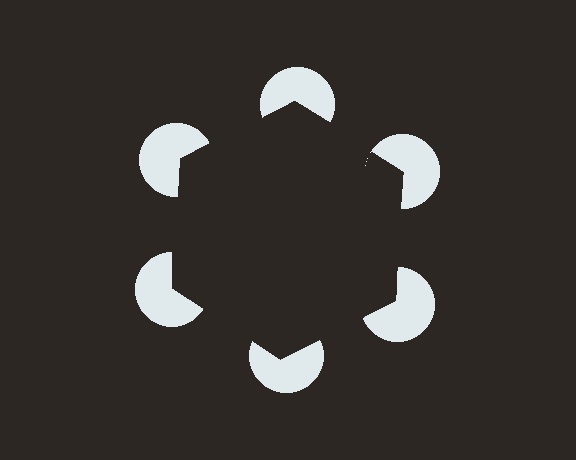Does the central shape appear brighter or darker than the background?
It typically appears slightly darker than the background, even though no actual brightness change is drawn.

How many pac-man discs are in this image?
There are 6 — one at each vertex of the illusory hexagon.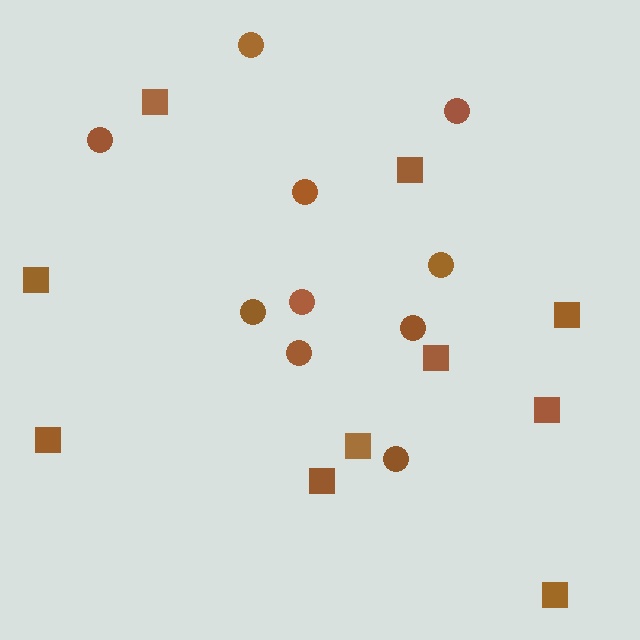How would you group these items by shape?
There are 2 groups: one group of circles (10) and one group of squares (10).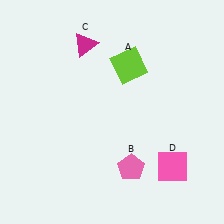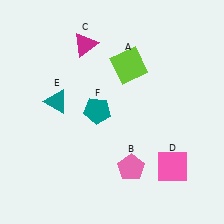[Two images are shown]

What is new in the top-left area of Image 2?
A teal triangle (E) was added in the top-left area of Image 2.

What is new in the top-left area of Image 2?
A teal pentagon (F) was added in the top-left area of Image 2.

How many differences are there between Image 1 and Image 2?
There are 2 differences between the two images.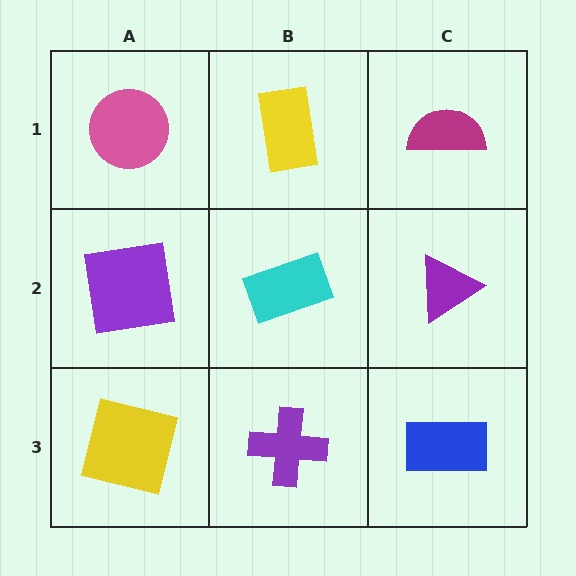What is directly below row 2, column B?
A purple cross.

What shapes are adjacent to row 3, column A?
A purple square (row 2, column A), a purple cross (row 3, column B).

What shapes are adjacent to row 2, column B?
A yellow rectangle (row 1, column B), a purple cross (row 3, column B), a purple square (row 2, column A), a purple triangle (row 2, column C).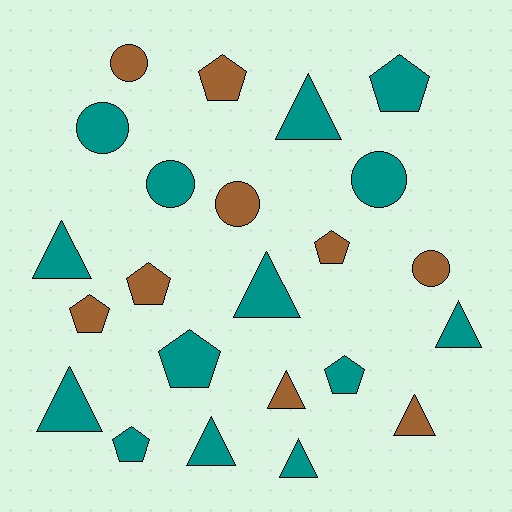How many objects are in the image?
There are 23 objects.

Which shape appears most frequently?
Triangle, with 9 objects.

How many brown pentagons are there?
There are 4 brown pentagons.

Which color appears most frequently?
Teal, with 14 objects.